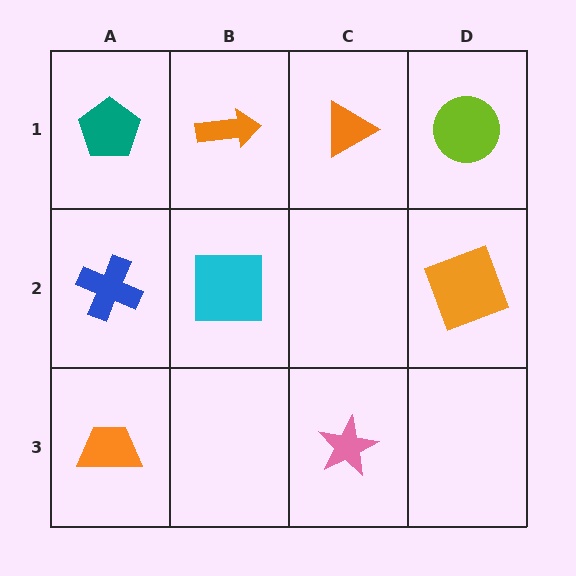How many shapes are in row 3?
2 shapes.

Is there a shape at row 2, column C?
No, that cell is empty.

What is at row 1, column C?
An orange triangle.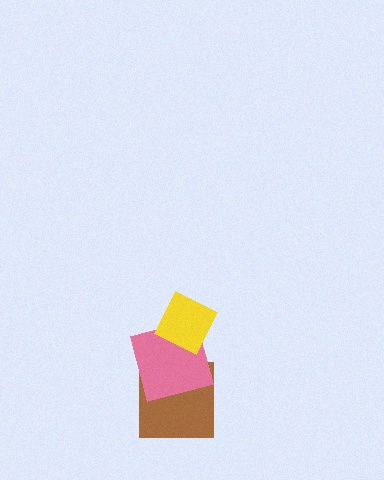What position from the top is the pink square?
The pink square is 2nd from the top.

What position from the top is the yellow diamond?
The yellow diamond is 1st from the top.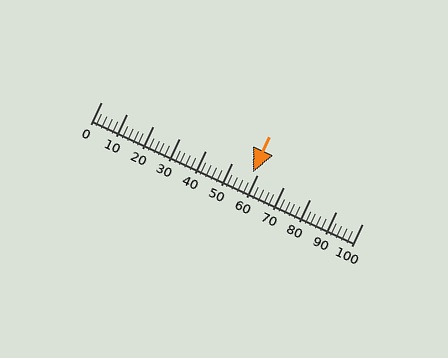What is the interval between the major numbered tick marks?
The major tick marks are spaced 10 units apart.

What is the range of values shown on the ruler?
The ruler shows values from 0 to 100.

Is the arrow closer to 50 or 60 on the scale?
The arrow is closer to 60.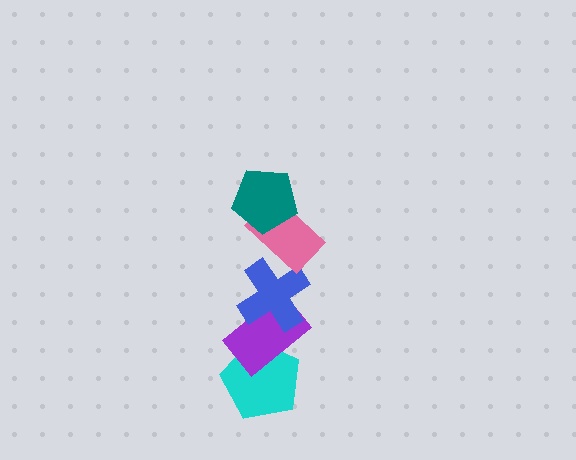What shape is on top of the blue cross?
The pink rectangle is on top of the blue cross.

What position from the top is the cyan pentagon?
The cyan pentagon is 5th from the top.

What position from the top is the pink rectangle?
The pink rectangle is 2nd from the top.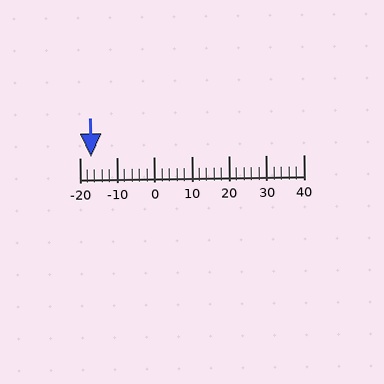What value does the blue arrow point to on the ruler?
The blue arrow points to approximately -17.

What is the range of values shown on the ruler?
The ruler shows values from -20 to 40.